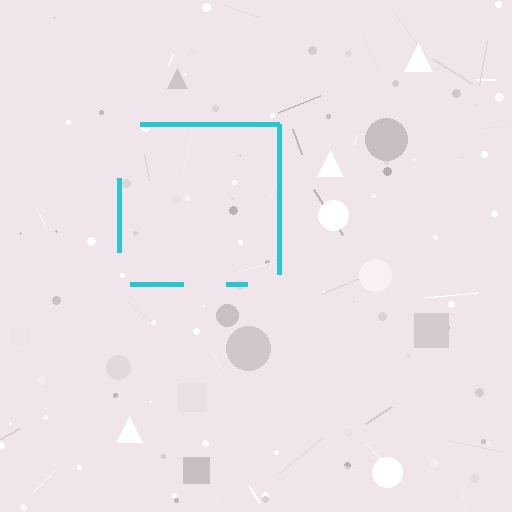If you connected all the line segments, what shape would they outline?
They would outline a square.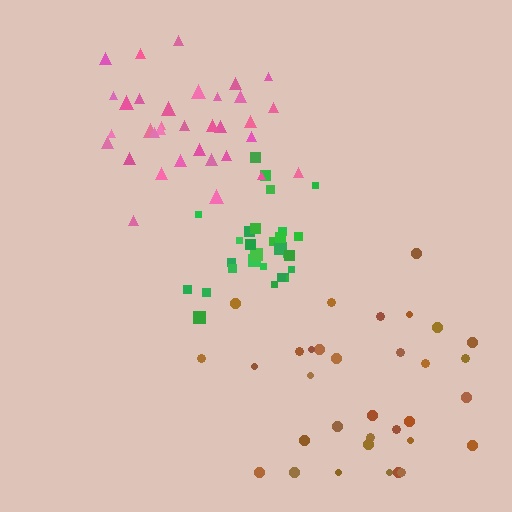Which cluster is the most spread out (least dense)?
Brown.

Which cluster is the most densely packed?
Green.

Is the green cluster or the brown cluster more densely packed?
Green.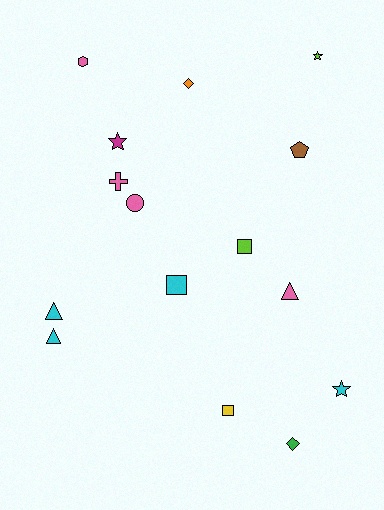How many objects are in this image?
There are 15 objects.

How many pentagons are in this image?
There is 1 pentagon.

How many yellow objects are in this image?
There is 1 yellow object.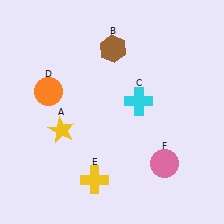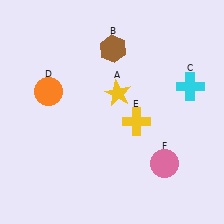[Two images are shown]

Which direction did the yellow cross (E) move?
The yellow cross (E) moved up.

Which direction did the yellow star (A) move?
The yellow star (A) moved right.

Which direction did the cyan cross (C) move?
The cyan cross (C) moved right.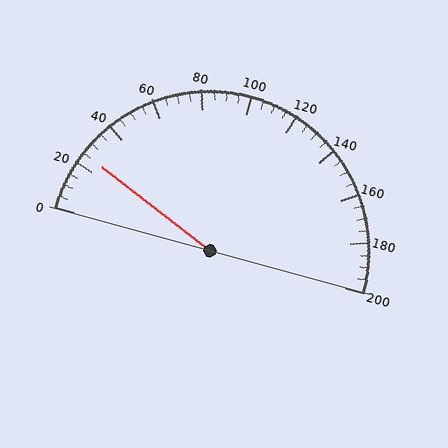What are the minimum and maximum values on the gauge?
The gauge ranges from 0 to 200.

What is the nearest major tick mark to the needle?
The nearest major tick mark is 20.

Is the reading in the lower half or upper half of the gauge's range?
The reading is in the lower half of the range (0 to 200).